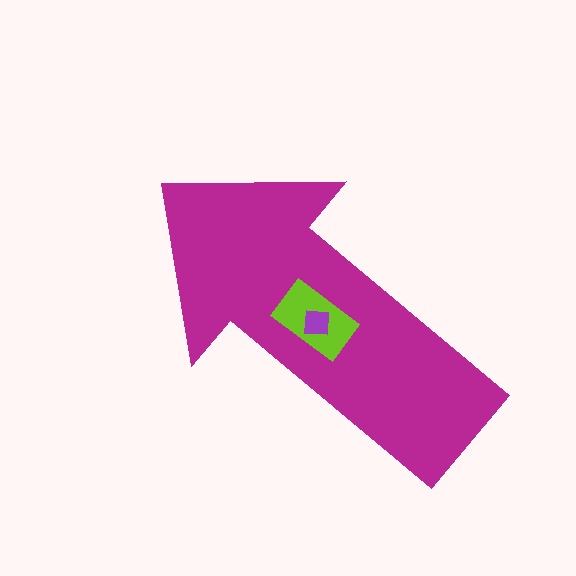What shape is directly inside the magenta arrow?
The lime rectangle.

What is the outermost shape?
The magenta arrow.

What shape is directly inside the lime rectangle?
The purple square.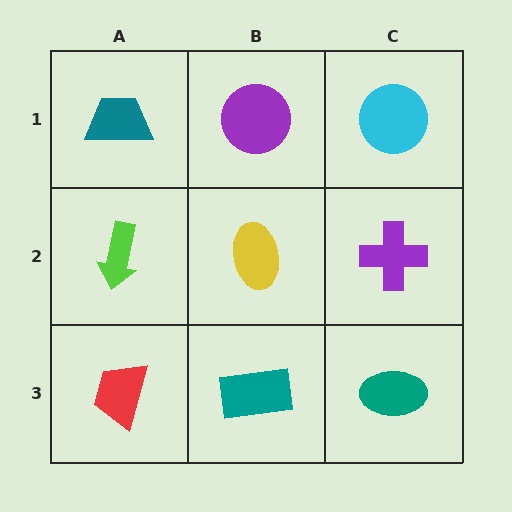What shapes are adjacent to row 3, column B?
A yellow ellipse (row 2, column B), a red trapezoid (row 3, column A), a teal ellipse (row 3, column C).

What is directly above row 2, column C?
A cyan circle.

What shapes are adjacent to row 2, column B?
A purple circle (row 1, column B), a teal rectangle (row 3, column B), a lime arrow (row 2, column A), a purple cross (row 2, column C).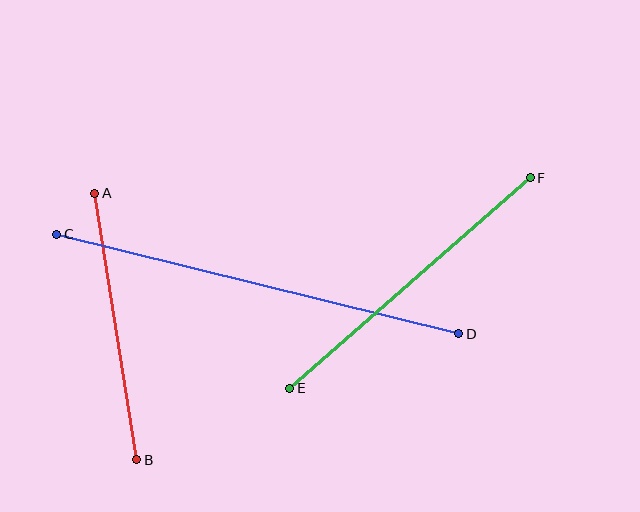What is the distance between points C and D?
The distance is approximately 414 pixels.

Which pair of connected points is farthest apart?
Points C and D are farthest apart.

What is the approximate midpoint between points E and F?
The midpoint is at approximately (410, 283) pixels.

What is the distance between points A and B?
The distance is approximately 270 pixels.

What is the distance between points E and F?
The distance is approximately 320 pixels.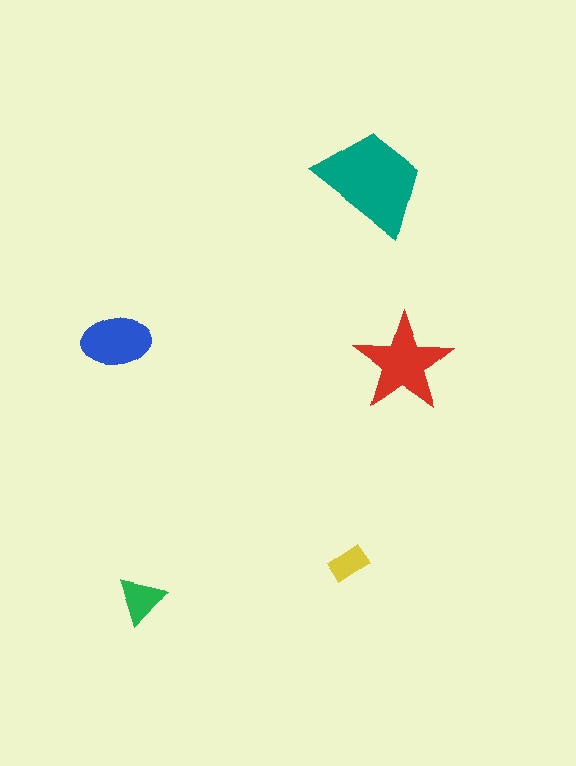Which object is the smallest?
The yellow rectangle.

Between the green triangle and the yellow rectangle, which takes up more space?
The green triangle.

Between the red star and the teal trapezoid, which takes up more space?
The teal trapezoid.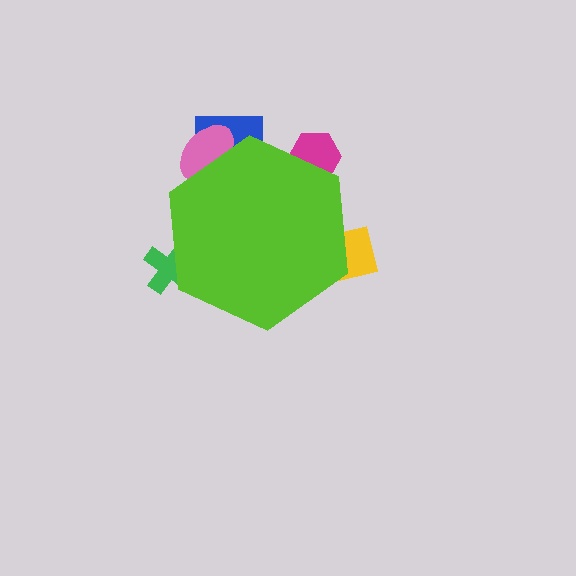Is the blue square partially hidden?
Yes, the blue square is partially hidden behind the lime hexagon.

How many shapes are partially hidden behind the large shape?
5 shapes are partially hidden.